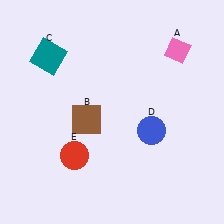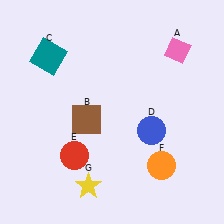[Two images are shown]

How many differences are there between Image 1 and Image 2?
There are 2 differences between the two images.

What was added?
An orange circle (F), a yellow star (G) were added in Image 2.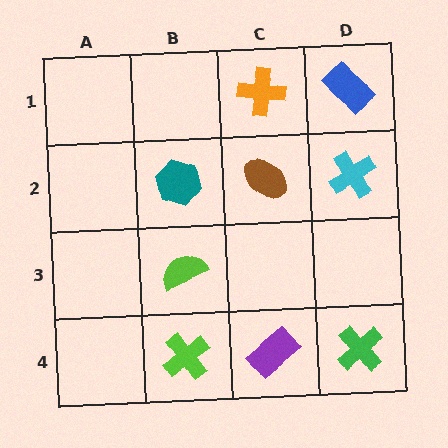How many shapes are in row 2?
3 shapes.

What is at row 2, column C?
A brown ellipse.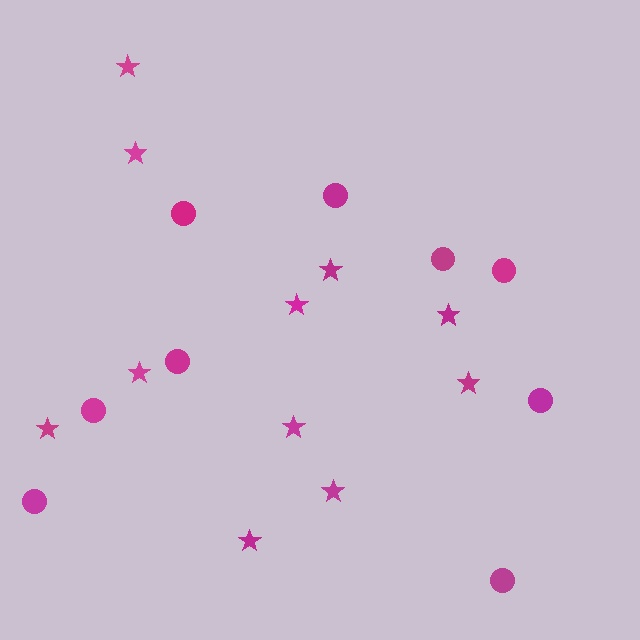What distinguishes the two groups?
There are 2 groups: one group of stars (11) and one group of circles (9).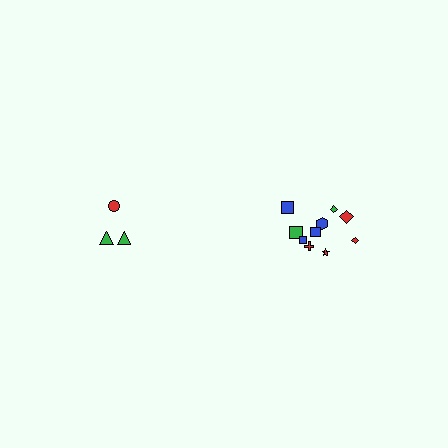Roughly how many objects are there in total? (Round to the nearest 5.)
Roughly 15 objects in total.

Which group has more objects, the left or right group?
The right group.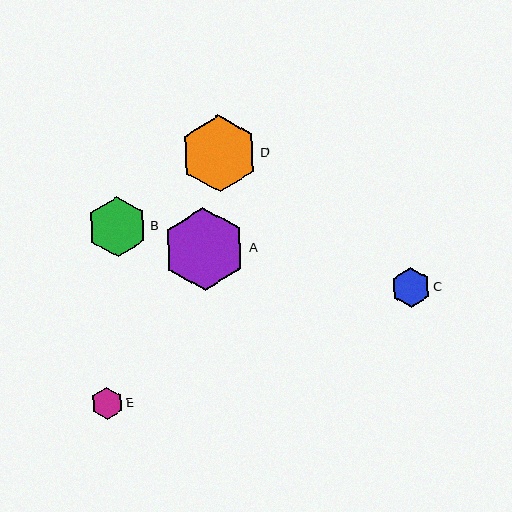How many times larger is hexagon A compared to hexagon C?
Hexagon A is approximately 2.1 times the size of hexagon C.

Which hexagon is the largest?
Hexagon A is the largest with a size of approximately 83 pixels.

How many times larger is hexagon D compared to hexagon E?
Hexagon D is approximately 2.4 times the size of hexagon E.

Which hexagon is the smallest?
Hexagon E is the smallest with a size of approximately 32 pixels.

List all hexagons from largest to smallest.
From largest to smallest: A, D, B, C, E.